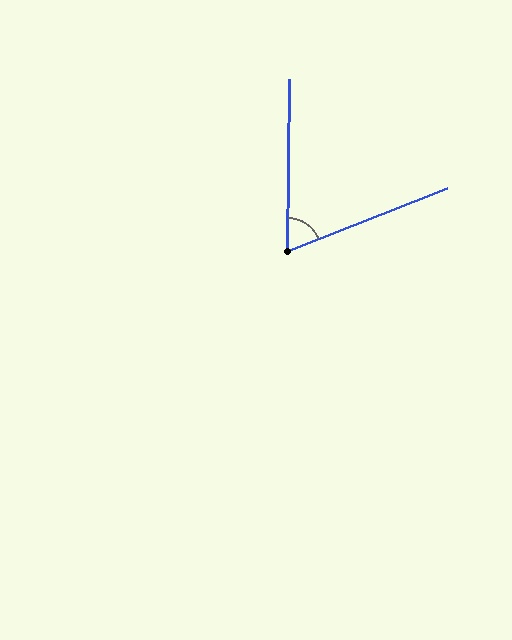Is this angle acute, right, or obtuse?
It is acute.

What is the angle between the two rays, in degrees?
Approximately 68 degrees.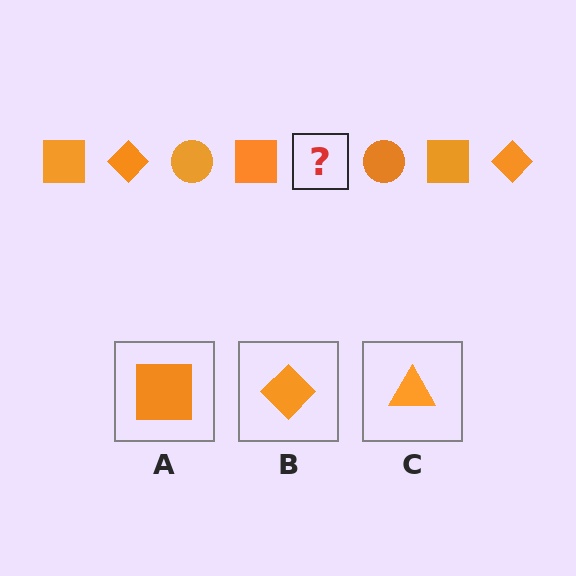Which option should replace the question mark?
Option B.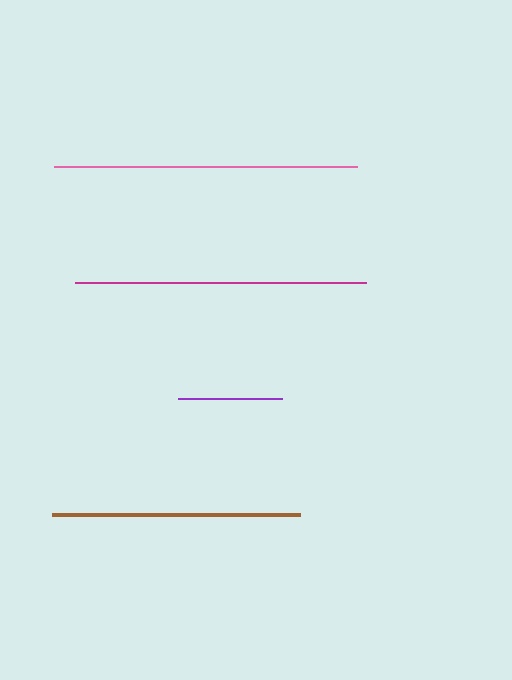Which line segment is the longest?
The pink line is the longest at approximately 302 pixels.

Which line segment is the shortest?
The purple line is the shortest at approximately 104 pixels.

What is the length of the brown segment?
The brown segment is approximately 248 pixels long.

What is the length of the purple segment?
The purple segment is approximately 104 pixels long.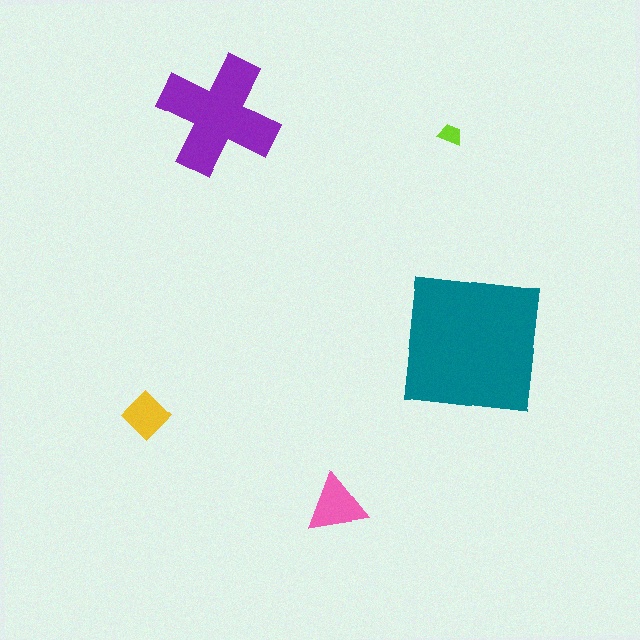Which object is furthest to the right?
The teal square is rightmost.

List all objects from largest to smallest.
The teal square, the purple cross, the pink triangle, the yellow diamond, the lime trapezoid.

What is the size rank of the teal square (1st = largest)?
1st.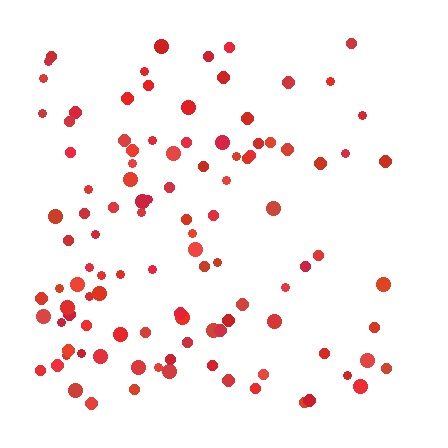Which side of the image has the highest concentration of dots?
The left.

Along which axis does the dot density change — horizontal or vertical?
Horizontal.